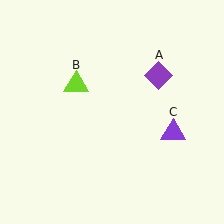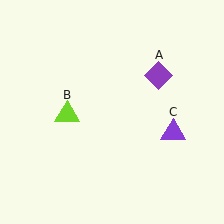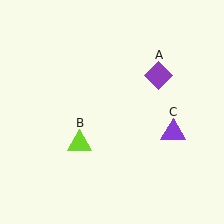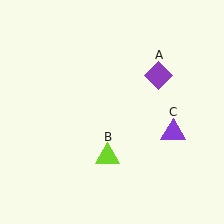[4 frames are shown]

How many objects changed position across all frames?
1 object changed position: lime triangle (object B).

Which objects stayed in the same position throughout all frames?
Purple diamond (object A) and purple triangle (object C) remained stationary.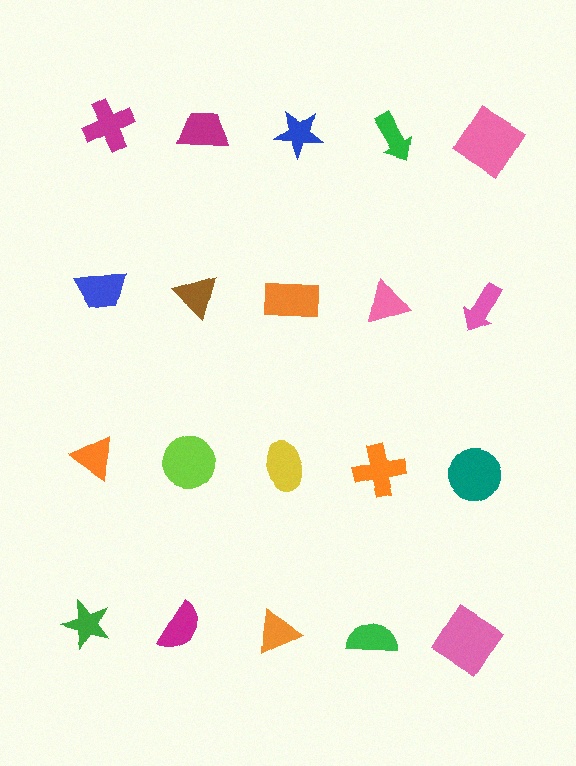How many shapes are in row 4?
5 shapes.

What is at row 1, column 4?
A green arrow.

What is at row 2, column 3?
An orange rectangle.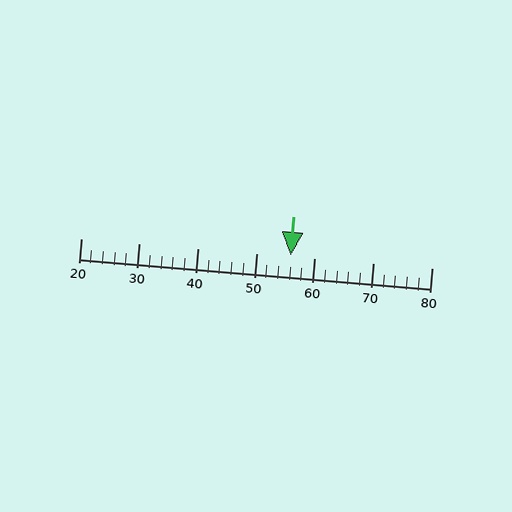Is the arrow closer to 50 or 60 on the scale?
The arrow is closer to 60.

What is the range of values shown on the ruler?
The ruler shows values from 20 to 80.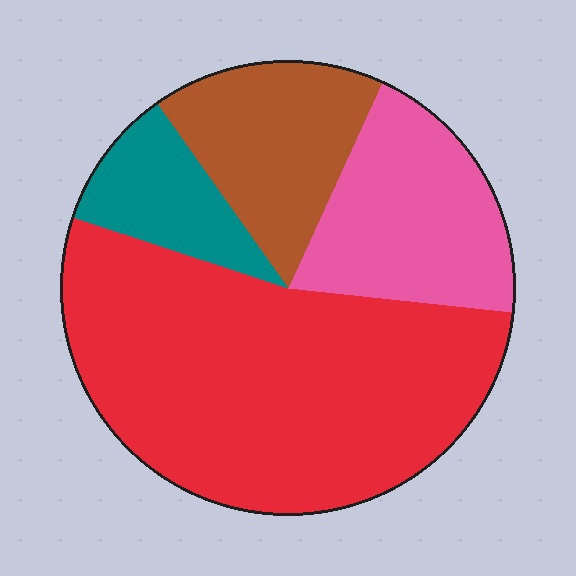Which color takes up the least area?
Teal, at roughly 10%.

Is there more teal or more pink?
Pink.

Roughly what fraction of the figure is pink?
Pink takes up about one fifth (1/5) of the figure.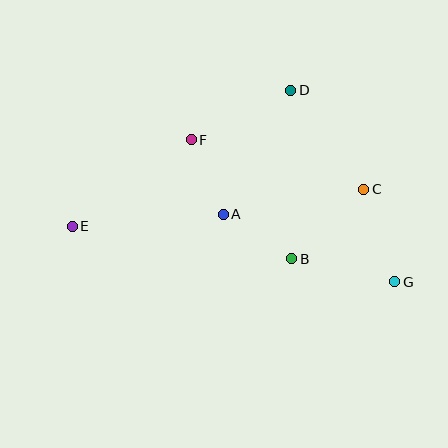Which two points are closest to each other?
Points A and B are closest to each other.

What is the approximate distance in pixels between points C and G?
The distance between C and G is approximately 98 pixels.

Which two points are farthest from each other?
Points E and G are farthest from each other.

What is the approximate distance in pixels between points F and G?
The distance between F and G is approximately 248 pixels.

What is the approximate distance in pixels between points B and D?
The distance between B and D is approximately 168 pixels.